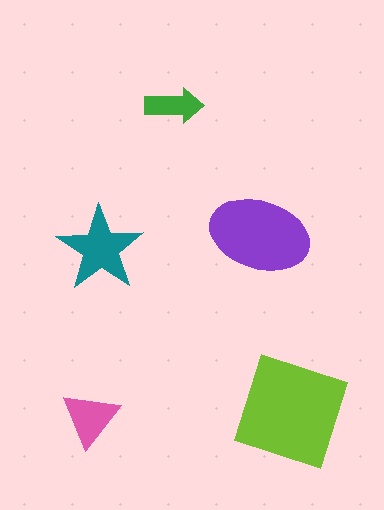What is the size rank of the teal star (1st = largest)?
3rd.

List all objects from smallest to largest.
The green arrow, the pink triangle, the teal star, the purple ellipse, the lime diamond.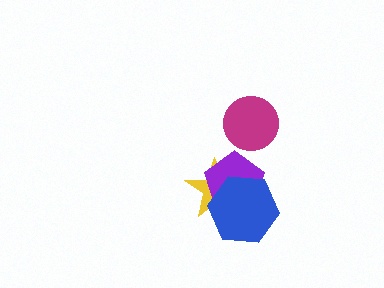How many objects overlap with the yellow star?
2 objects overlap with the yellow star.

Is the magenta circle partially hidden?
No, no other shape covers it.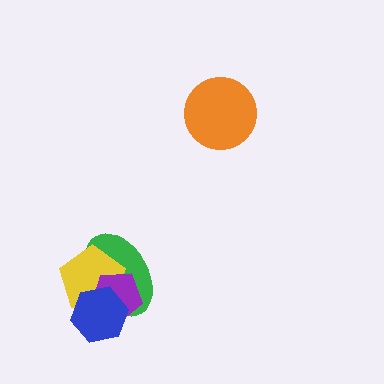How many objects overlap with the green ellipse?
3 objects overlap with the green ellipse.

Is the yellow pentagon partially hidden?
Yes, it is partially covered by another shape.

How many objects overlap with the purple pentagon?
3 objects overlap with the purple pentagon.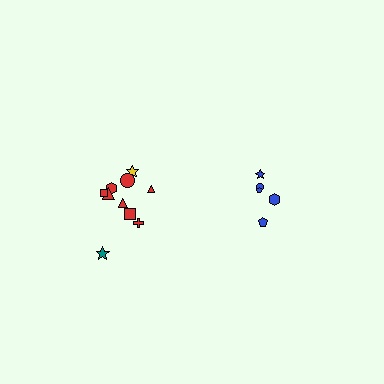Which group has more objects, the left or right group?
The left group.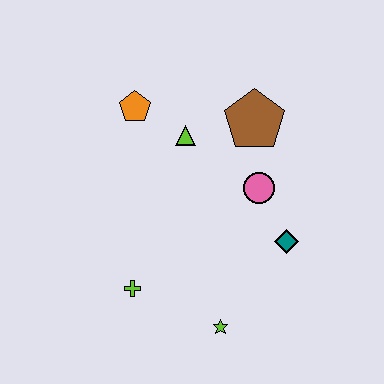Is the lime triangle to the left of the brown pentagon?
Yes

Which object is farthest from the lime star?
The orange pentagon is farthest from the lime star.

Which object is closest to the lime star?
The lime cross is closest to the lime star.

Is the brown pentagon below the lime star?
No